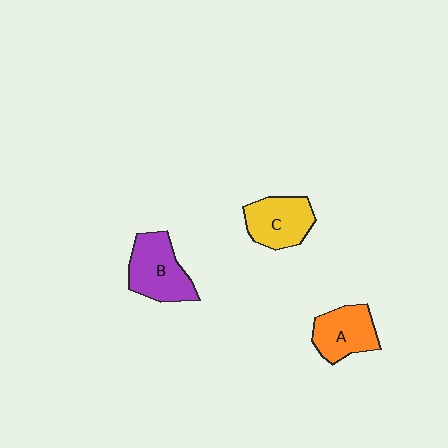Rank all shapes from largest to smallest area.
From largest to smallest: B (purple), C (yellow), A (orange).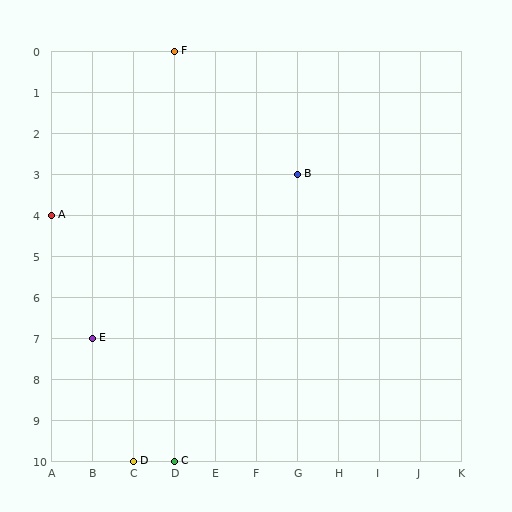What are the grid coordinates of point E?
Point E is at grid coordinates (B, 7).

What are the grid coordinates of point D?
Point D is at grid coordinates (C, 10).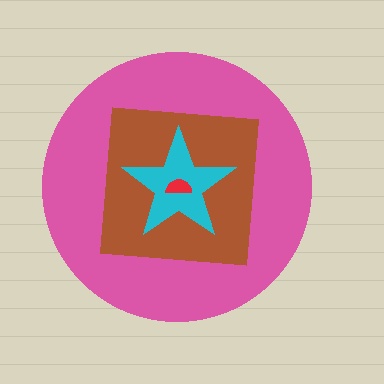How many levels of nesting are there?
4.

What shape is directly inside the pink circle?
The brown square.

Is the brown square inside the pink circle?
Yes.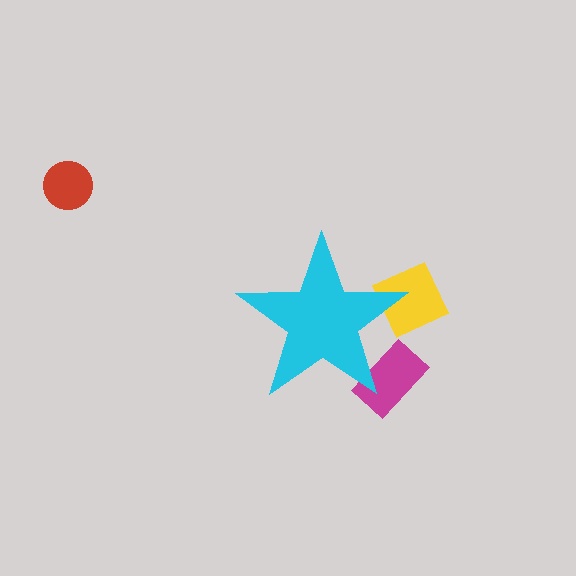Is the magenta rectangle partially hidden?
Yes, the magenta rectangle is partially hidden behind the cyan star.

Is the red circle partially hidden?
No, the red circle is fully visible.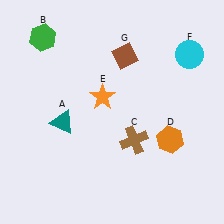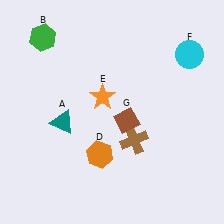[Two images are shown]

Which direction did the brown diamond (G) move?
The brown diamond (G) moved down.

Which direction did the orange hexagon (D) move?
The orange hexagon (D) moved left.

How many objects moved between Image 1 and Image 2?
2 objects moved between the two images.